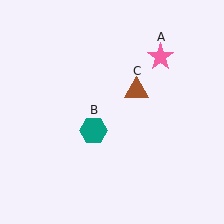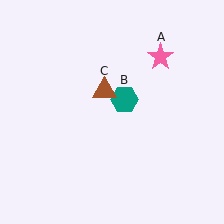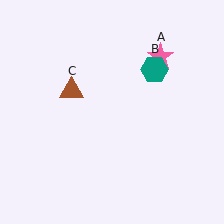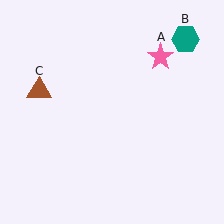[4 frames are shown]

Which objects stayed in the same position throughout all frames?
Pink star (object A) remained stationary.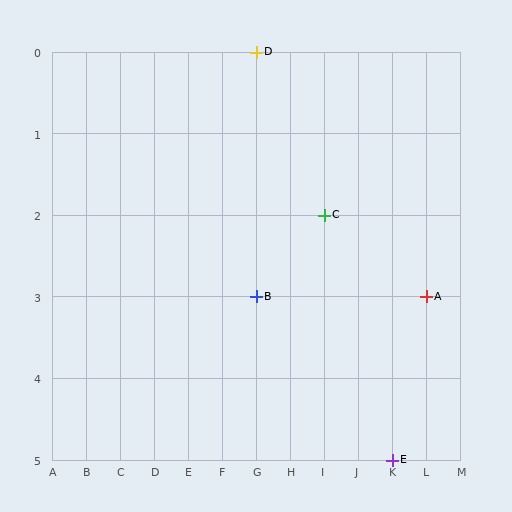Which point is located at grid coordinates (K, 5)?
Point E is at (K, 5).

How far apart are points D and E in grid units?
Points D and E are 4 columns and 5 rows apart (about 6.4 grid units diagonally).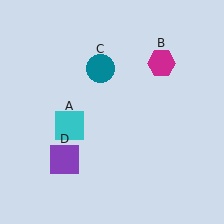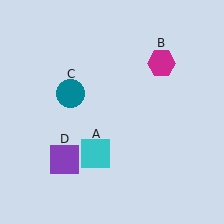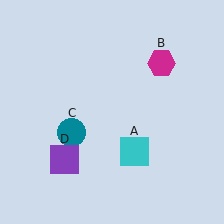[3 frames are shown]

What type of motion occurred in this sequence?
The cyan square (object A), teal circle (object C) rotated counterclockwise around the center of the scene.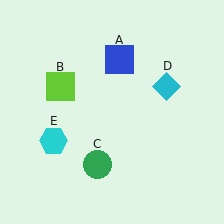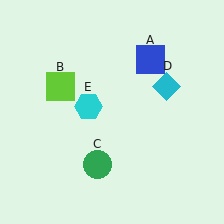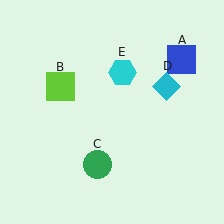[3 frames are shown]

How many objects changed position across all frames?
2 objects changed position: blue square (object A), cyan hexagon (object E).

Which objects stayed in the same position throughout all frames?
Lime square (object B) and green circle (object C) and cyan diamond (object D) remained stationary.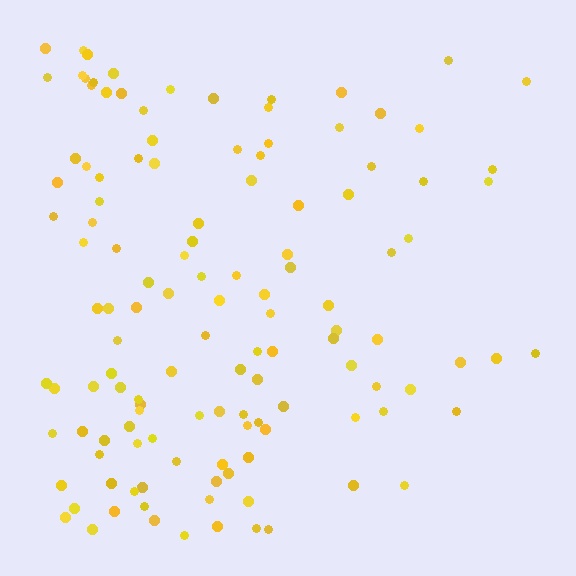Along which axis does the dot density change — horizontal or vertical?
Horizontal.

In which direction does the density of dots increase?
From right to left, with the left side densest.